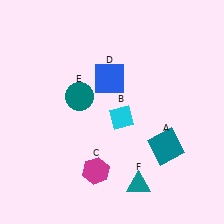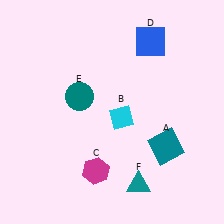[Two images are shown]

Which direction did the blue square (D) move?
The blue square (D) moved right.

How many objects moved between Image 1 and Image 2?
1 object moved between the two images.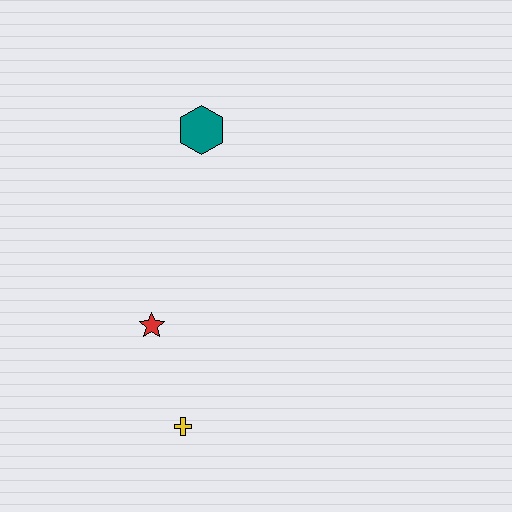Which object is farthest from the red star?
The teal hexagon is farthest from the red star.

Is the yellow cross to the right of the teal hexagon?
No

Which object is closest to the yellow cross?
The red star is closest to the yellow cross.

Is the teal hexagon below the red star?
No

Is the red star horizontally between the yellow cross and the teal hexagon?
No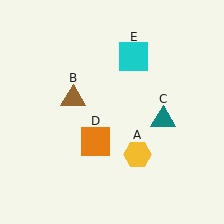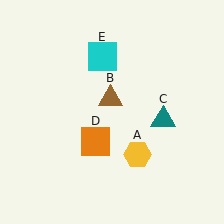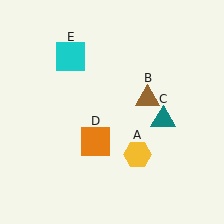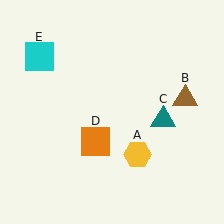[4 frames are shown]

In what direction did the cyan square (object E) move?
The cyan square (object E) moved left.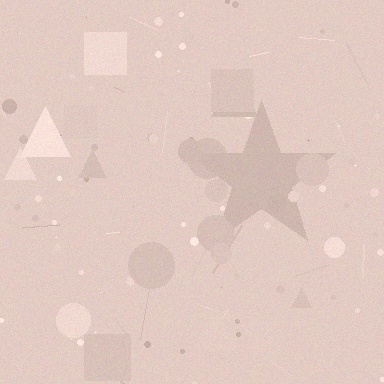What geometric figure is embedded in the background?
A star is embedded in the background.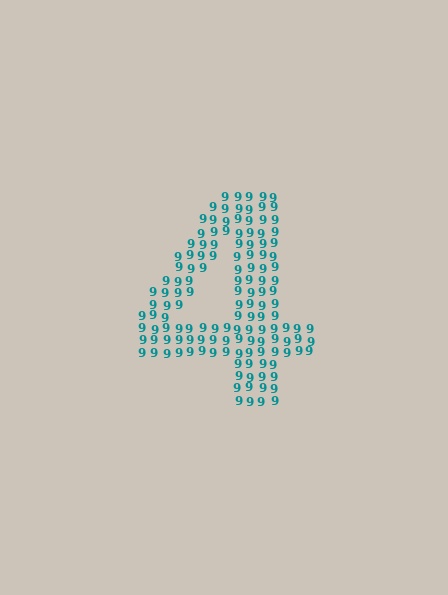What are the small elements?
The small elements are digit 9's.